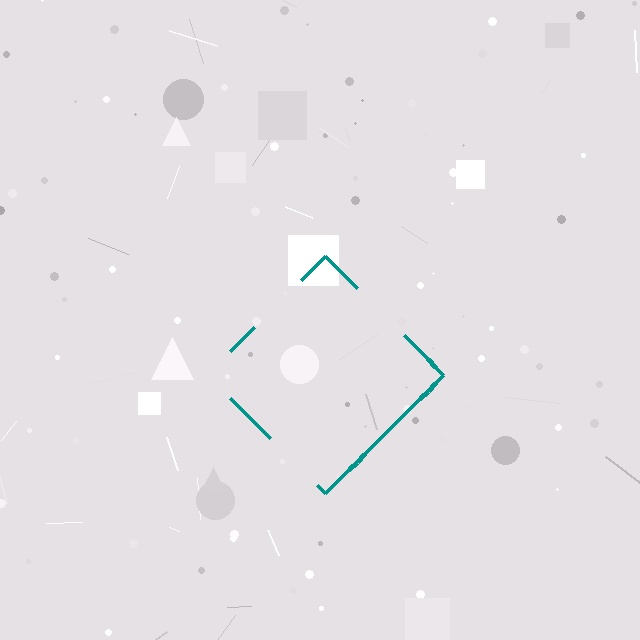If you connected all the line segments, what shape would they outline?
They would outline a diamond.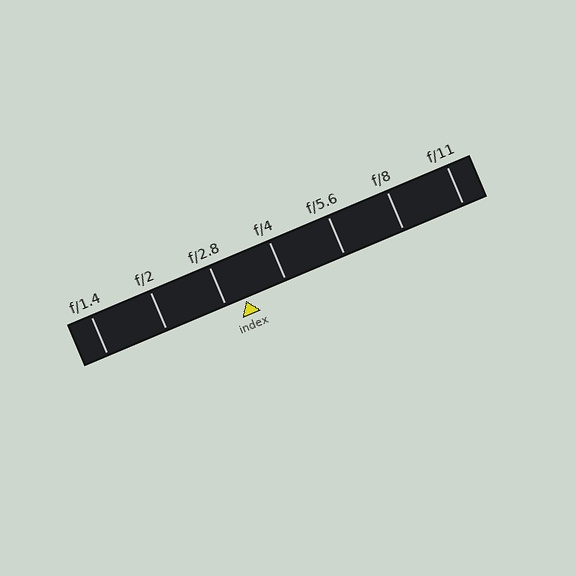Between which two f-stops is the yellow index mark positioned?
The index mark is between f/2.8 and f/4.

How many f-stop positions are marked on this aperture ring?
There are 7 f-stop positions marked.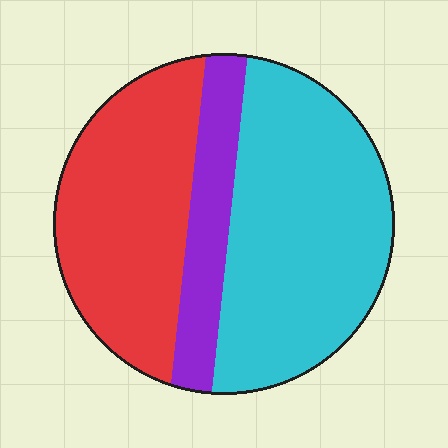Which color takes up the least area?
Purple, at roughly 15%.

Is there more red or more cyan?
Cyan.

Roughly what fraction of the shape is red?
Red covers 37% of the shape.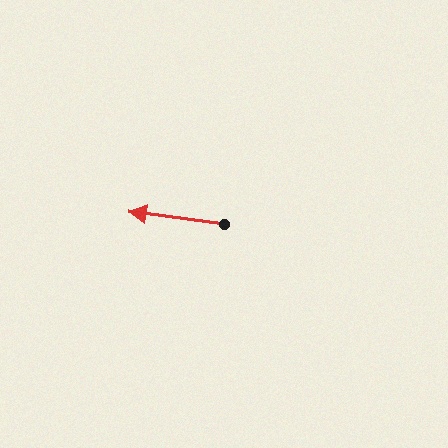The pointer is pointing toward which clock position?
Roughly 9 o'clock.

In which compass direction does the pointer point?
West.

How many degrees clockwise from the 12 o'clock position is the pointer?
Approximately 277 degrees.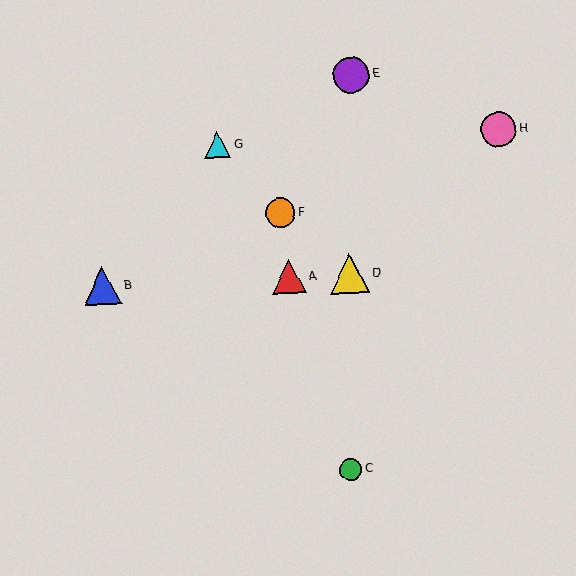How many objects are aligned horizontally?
3 objects (A, B, D) are aligned horizontally.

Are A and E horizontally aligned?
No, A is at y≈276 and E is at y≈75.